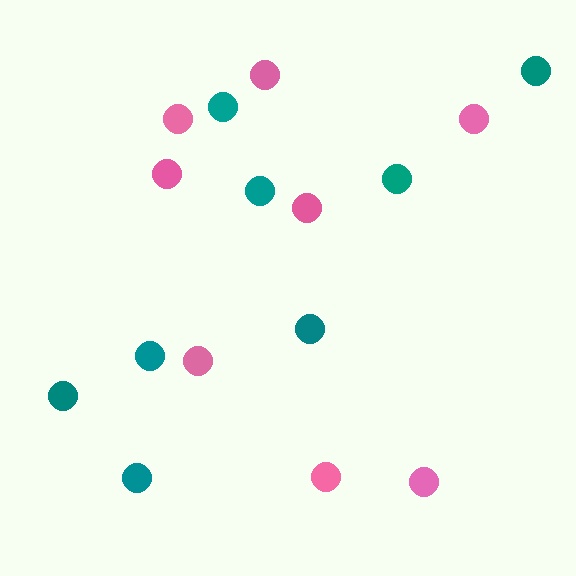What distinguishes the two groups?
There are 2 groups: one group of pink circles (8) and one group of teal circles (8).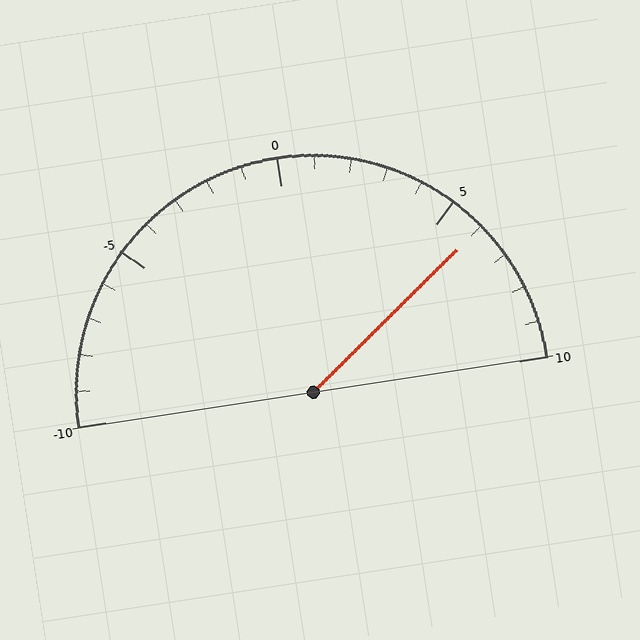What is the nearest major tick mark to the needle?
The nearest major tick mark is 5.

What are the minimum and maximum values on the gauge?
The gauge ranges from -10 to 10.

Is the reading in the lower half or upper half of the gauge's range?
The reading is in the upper half of the range (-10 to 10).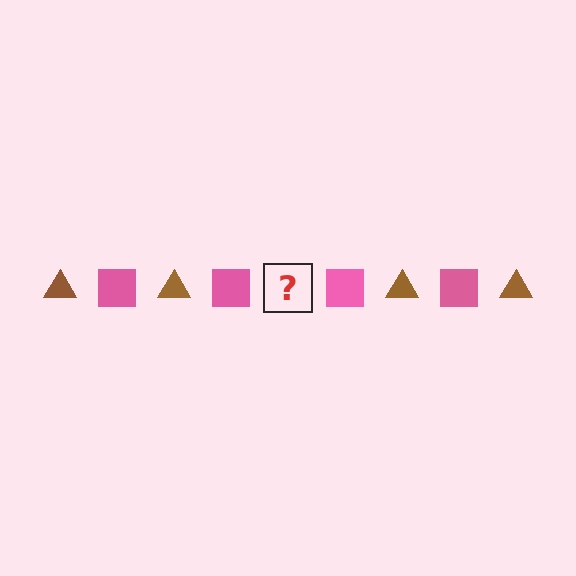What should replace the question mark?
The question mark should be replaced with a brown triangle.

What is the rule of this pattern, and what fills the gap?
The rule is that the pattern alternates between brown triangle and pink square. The gap should be filled with a brown triangle.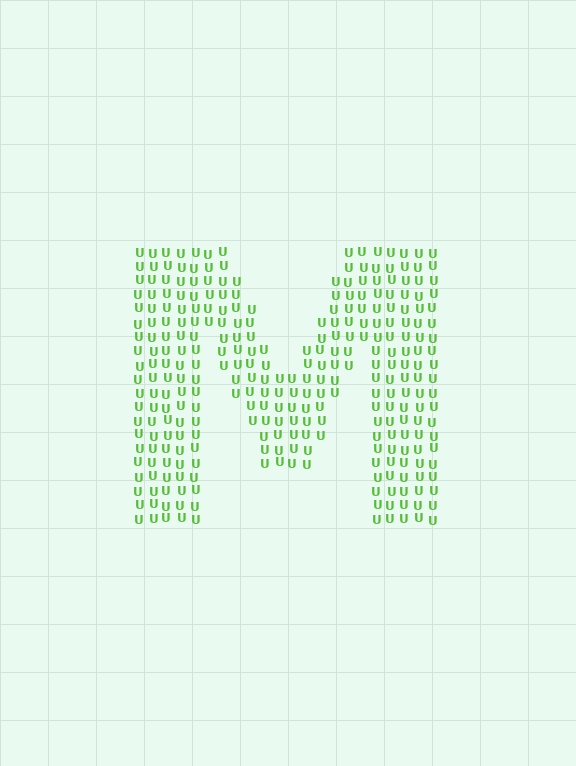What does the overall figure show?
The overall figure shows the letter M.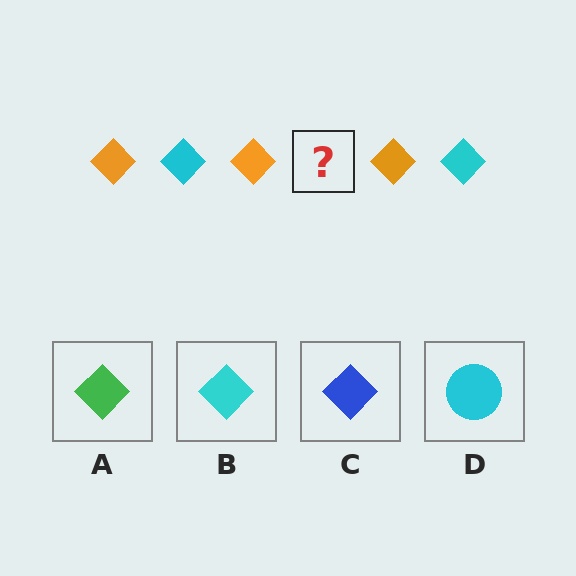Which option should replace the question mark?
Option B.